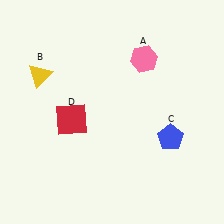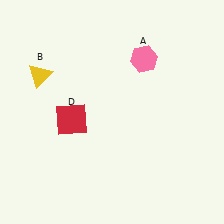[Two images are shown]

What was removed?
The blue pentagon (C) was removed in Image 2.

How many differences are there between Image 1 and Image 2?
There is 1 difference between the two images.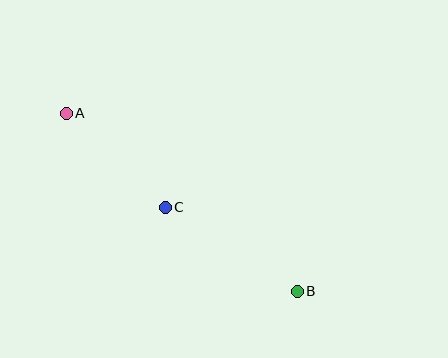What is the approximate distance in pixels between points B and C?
The distance between B and C is approximately 156 pixels.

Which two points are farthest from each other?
Points A and B are farthest from each other.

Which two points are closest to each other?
Points A and C are closest to each other.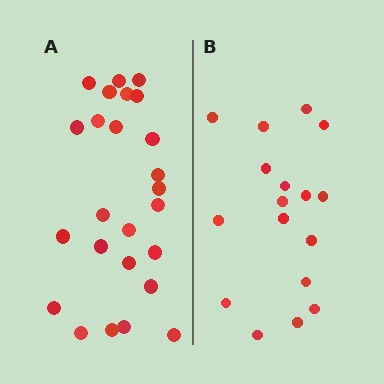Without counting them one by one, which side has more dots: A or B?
Region A (the left region) has more dots.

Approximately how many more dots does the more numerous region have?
Region A has roughly 8 or so more dots than region B.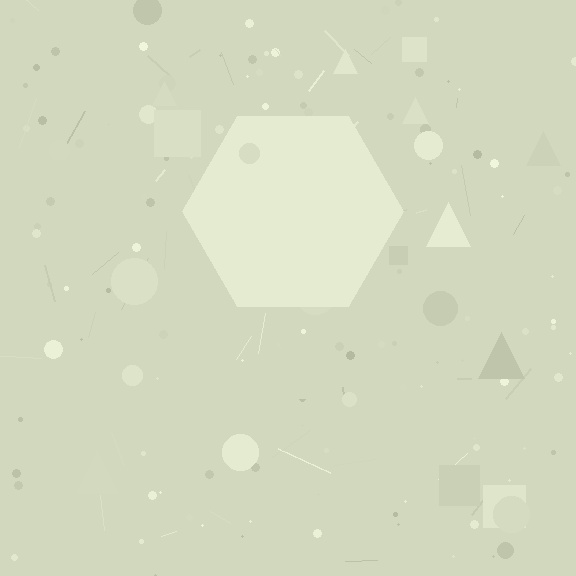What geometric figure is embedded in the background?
A hexagon is embedded in the background.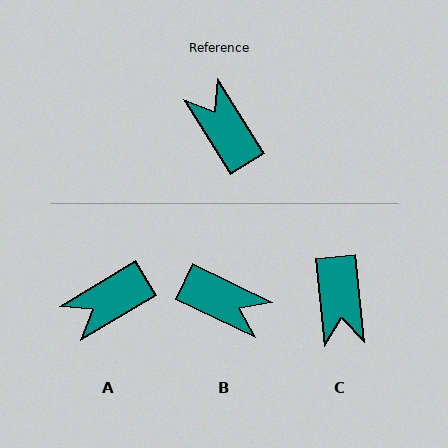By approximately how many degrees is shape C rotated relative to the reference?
Approximately 155 degrees counter-clockwise.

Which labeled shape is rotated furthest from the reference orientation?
C, about 155 degrees away.